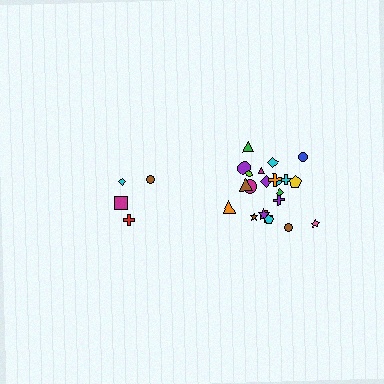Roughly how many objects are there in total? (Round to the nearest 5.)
Roughly 25 objects in total.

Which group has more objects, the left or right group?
The right group.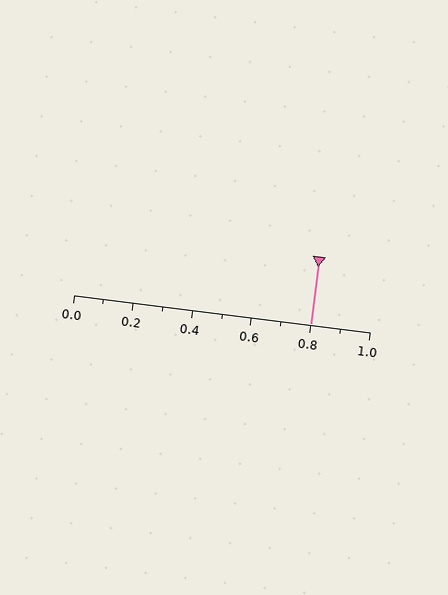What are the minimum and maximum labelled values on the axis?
The axis runs from 0.0 to 1.0.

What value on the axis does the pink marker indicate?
The marker indicates approximately 0.8.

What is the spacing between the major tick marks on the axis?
The major ticks are spaced 0.2 apart.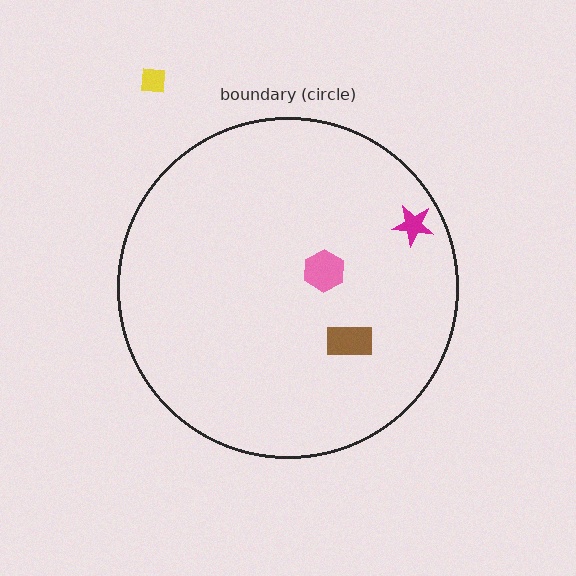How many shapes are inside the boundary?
3 inside, 1 outside.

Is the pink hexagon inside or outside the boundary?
Inside.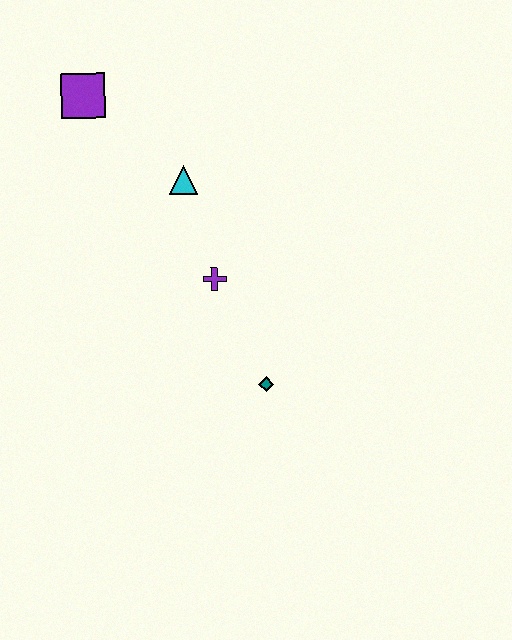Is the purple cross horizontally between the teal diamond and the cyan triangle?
Yes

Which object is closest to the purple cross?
The cyan triangle is closest to the purple cross.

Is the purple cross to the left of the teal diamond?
Yes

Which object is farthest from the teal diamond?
The purple square is farthest from the teal diamond.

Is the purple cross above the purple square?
No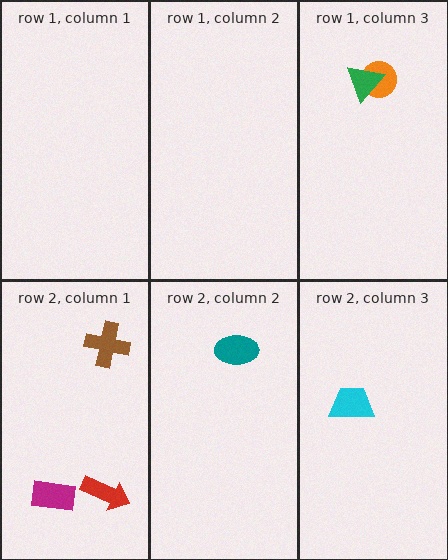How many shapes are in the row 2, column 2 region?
1.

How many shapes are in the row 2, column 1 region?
3.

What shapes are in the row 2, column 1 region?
The brown cross, the red arrow, the magenta rectangle.